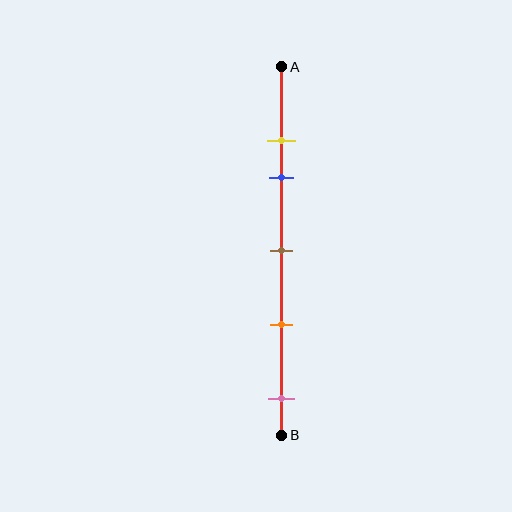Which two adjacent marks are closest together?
The yellow and blue marks are the closest adjacent pair.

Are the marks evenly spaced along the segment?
No, the marks are not evenly spaced.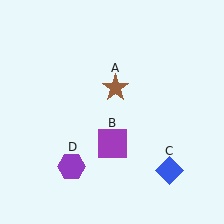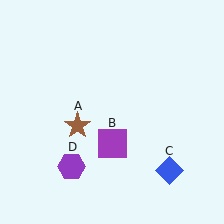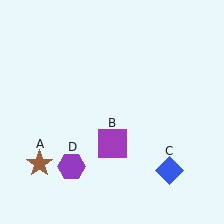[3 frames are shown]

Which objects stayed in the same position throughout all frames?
Purple square (object B) and blue diamond (object C) and purple hexagon (object D) remained stationary.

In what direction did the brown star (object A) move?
The brown star (object A) moved down and to the left.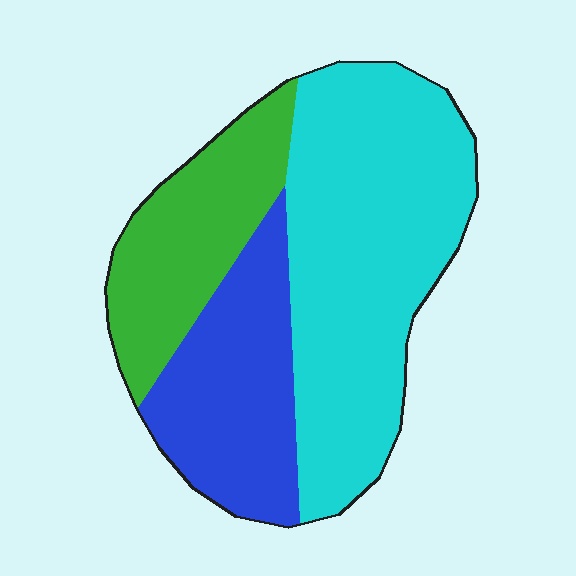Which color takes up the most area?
Cyan, at roughly 50%.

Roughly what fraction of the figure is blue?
Blue takes up between a quarter and a half of the figure.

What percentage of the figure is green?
Green takes up about one quarter (1/4) of the figure.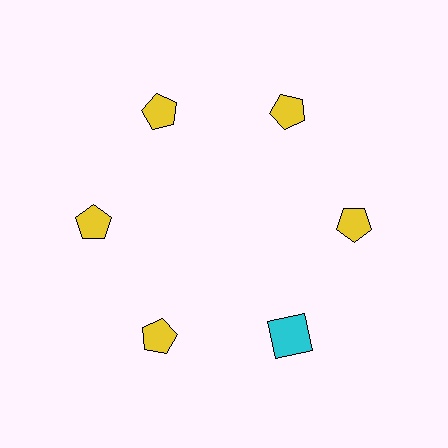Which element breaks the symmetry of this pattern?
The cyan square at roughly the 5 o'clock position breaks the symmetry. All other shapes are yellow pentagons.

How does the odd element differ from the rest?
It differs in both color (cyan instead of yellow) and shape (square instead of pentagon).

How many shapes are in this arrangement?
There are 6 shapes arranged in a ring pattern.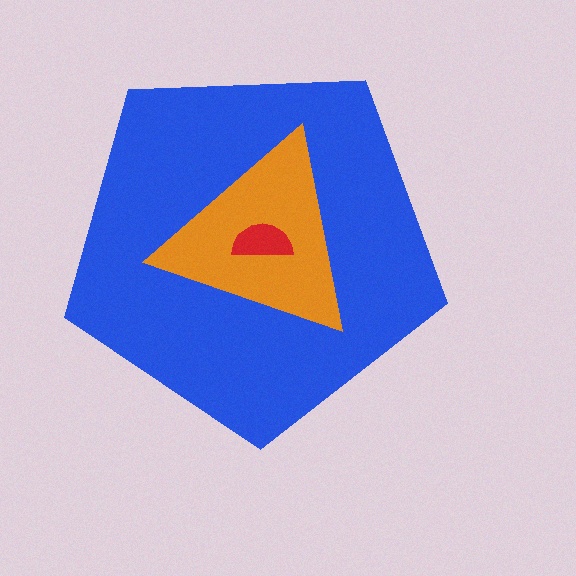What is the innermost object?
The red semicircle.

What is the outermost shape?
The blue pentagon.